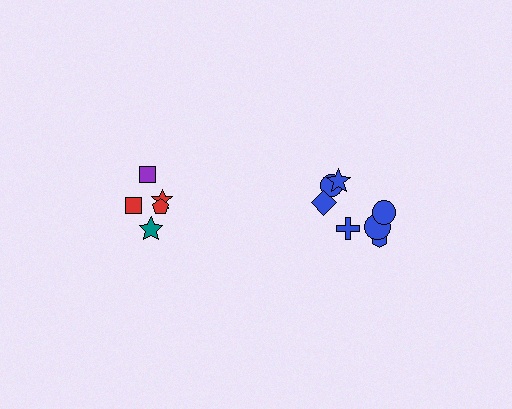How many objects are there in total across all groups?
There are 12 objects.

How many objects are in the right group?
There are 7 objects.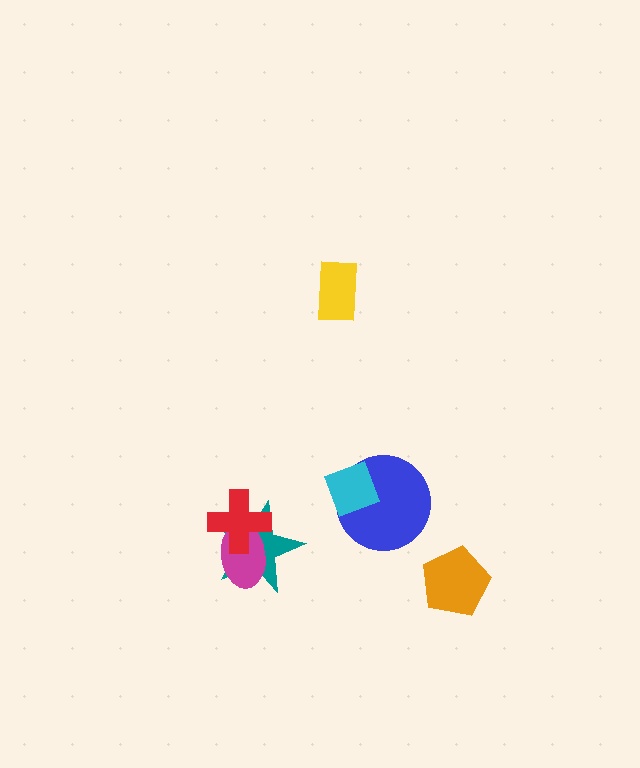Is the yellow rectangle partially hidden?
No, no other shape covers it.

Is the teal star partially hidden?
Yes, it is partially covered by another shape.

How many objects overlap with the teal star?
2 objects overlap with the teal star.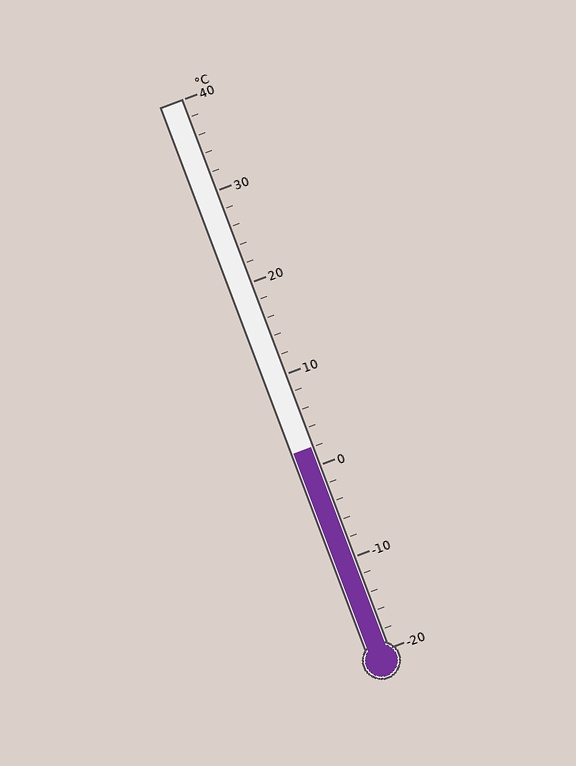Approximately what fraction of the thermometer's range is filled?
The thermometer is filled to approximately 35% of its range.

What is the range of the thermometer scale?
The thermometer scale ranges from -20°C to 40°C.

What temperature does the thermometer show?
The thermometer shows approximately 2°C.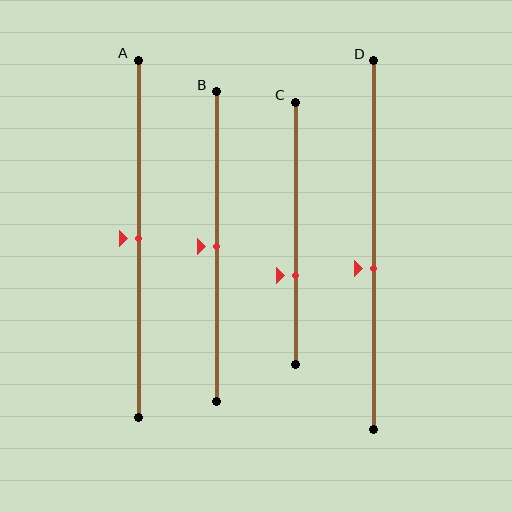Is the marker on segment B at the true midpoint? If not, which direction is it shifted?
Yes, the marker on segment B is at the true midpoint.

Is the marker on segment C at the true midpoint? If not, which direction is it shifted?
No, the marker on segment C is shifted downward by about 16% of the segment length.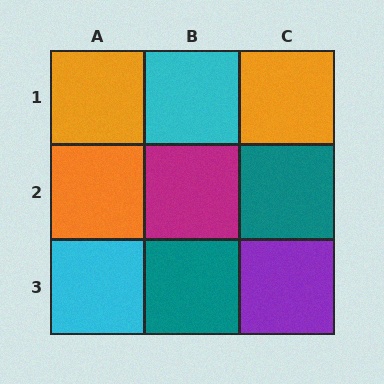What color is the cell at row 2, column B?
Magenta.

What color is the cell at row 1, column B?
Cyan.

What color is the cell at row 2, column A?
Orange.